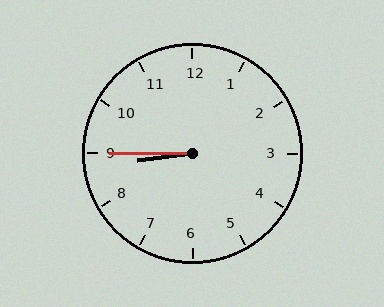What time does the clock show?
8:45.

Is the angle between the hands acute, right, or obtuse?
It is acute.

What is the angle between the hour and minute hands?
Approximately 8 degrees.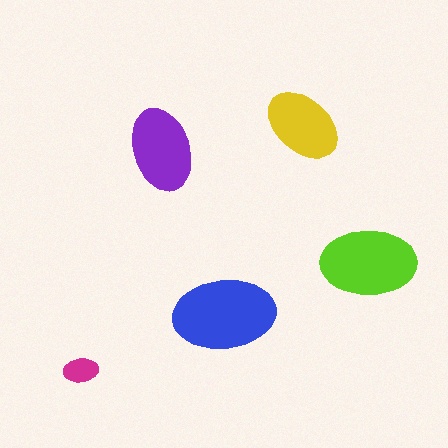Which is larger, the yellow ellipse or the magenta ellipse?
The yellow one.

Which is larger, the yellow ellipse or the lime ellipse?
The lime one.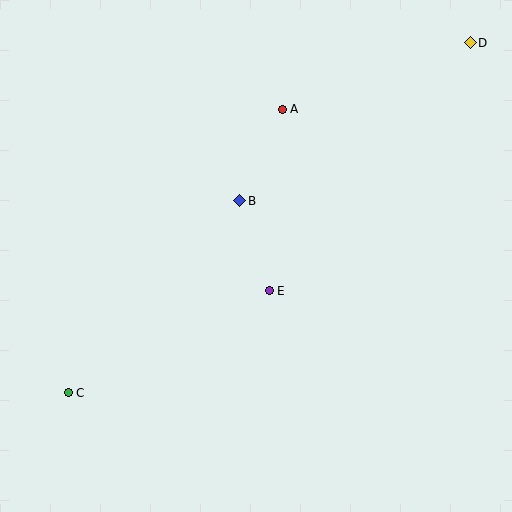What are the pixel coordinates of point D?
Point D is at (470, 43).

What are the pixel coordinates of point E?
Point E is at (269, 291).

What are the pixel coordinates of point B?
Point B is at (240, 201).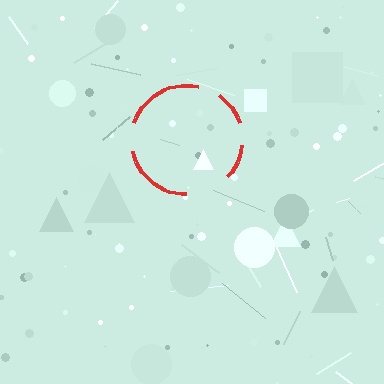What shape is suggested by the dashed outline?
The dashed outline suggests a circle.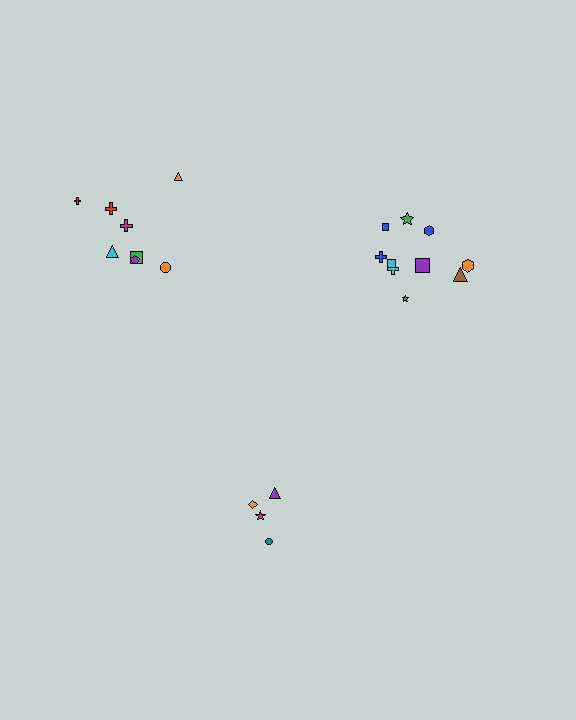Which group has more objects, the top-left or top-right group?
The top-right group.